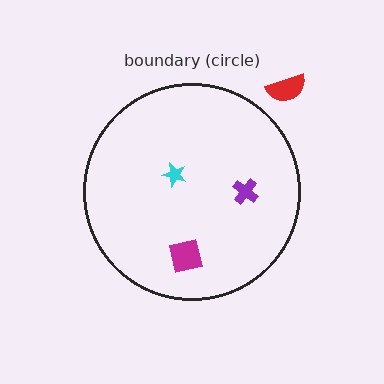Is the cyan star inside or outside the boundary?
Inside.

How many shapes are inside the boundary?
3 inside, 1 outside.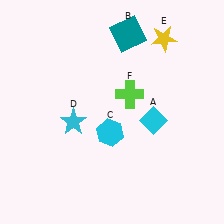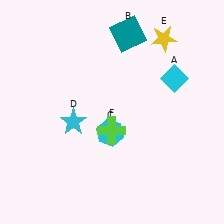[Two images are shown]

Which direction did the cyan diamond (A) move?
The cyan diamond (A) moved up.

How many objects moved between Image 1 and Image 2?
2 objects moved between the two images.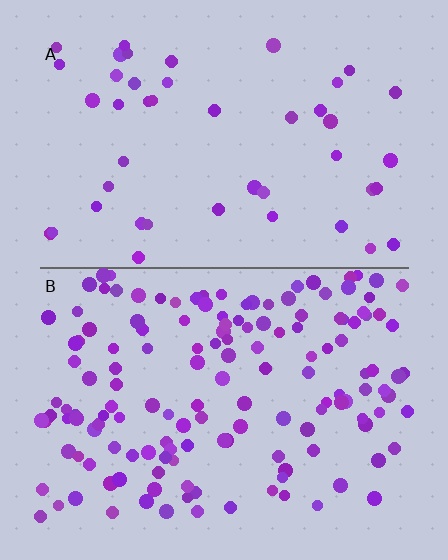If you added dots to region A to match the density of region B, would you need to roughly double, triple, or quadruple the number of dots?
Approximately triple.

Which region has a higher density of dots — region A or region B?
B (the bottom).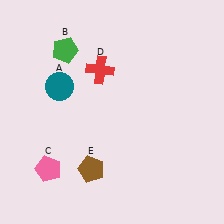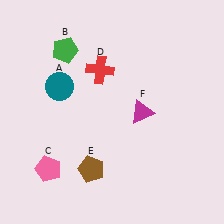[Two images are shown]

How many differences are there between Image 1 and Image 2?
There is 1 difference between the two images.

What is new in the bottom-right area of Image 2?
A magenta triangle (F) was added in the bottom-right area of Image 2.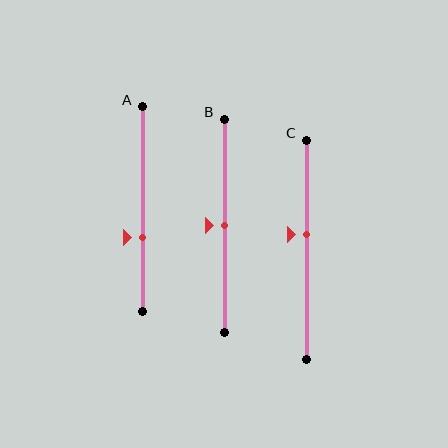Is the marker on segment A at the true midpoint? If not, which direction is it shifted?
No, the marker on segment A is shifted downward by about 14% of the segment length.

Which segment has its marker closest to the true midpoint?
Segment B has its marker closest to the true midpoint.